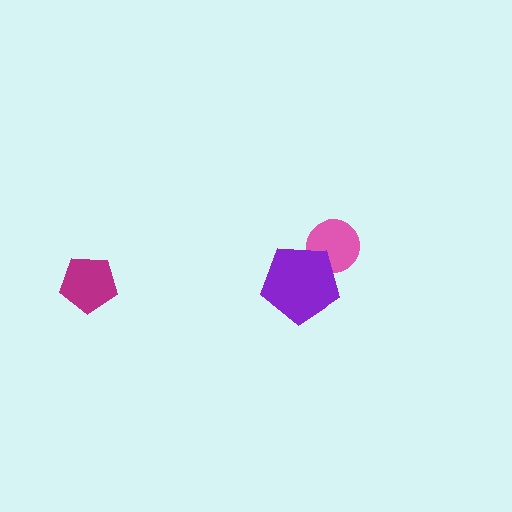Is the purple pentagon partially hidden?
No, no other shape covers it.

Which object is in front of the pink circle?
The purple pentagon is in front of the pink circle.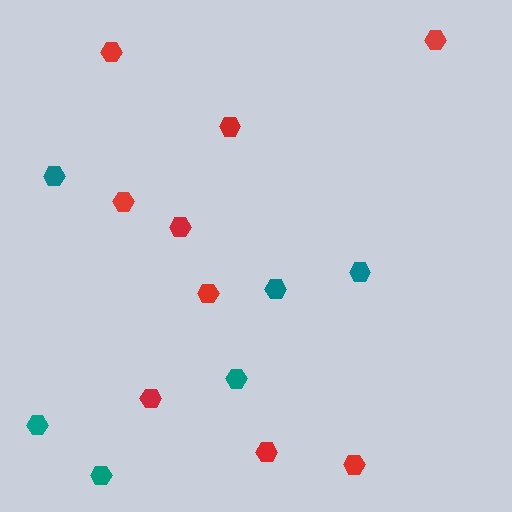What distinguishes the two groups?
There are 2 groups: one group of red hexagons (9) and one group of teal hexagons (6).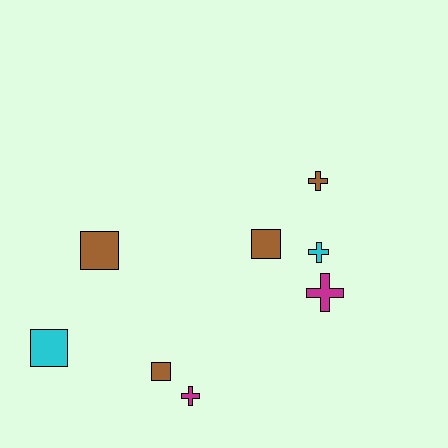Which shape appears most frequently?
Square, with 4 objects.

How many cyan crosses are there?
There is 1 cyan cross.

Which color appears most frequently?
Brown, with 4 objects.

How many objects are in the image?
There are 8 objects.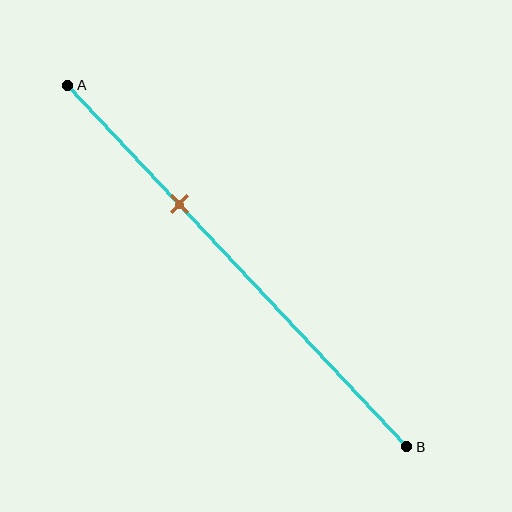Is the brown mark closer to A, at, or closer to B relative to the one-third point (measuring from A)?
The brown mark is approximately at the one-third point of segment AB.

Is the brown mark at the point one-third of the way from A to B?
Yes, the mark is approximately at the one-third point.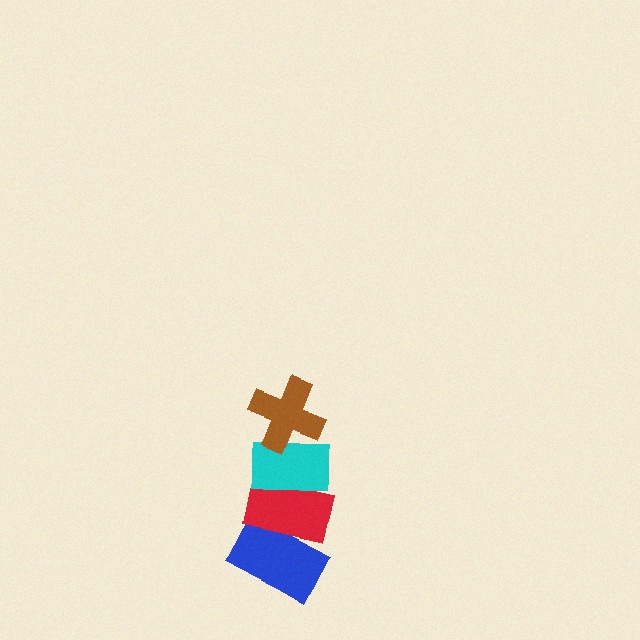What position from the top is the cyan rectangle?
The cyan rectangle is 2nd from the top.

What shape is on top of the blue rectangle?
The red rectangle is on top of the blue rectangle.